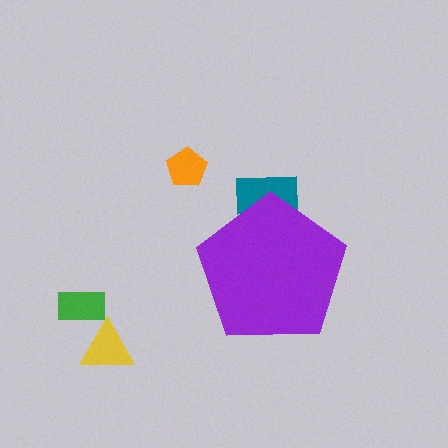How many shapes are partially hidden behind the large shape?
1 shape is partially hidden.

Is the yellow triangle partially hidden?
No, the yellow triangle is fully visible.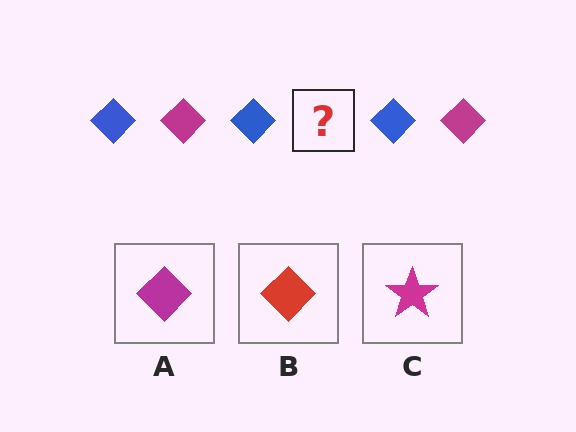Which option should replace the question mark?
Option A.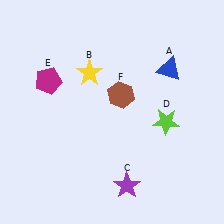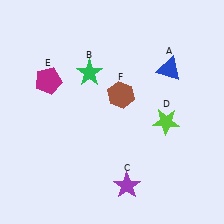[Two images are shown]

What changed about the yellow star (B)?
In Image 1, B is yellow. In Image 2, it changed to green.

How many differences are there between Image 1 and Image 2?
There is 1 difference between the two images.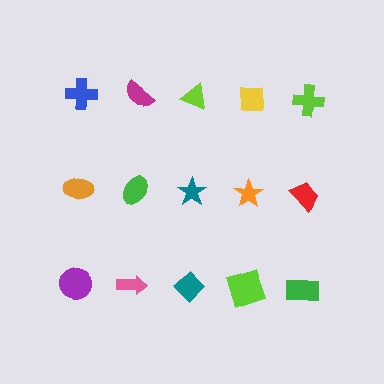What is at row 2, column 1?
An orange ellipse.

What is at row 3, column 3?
A teal diamond.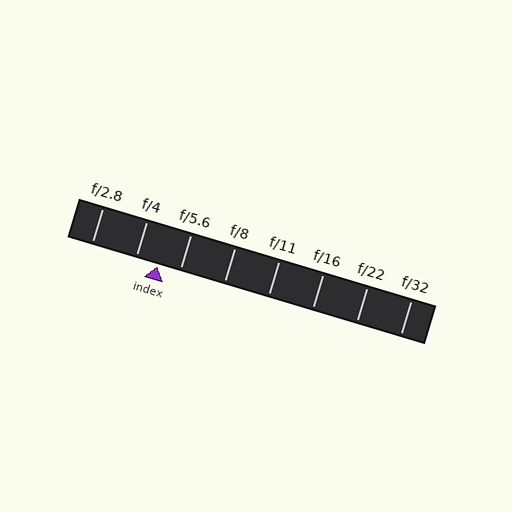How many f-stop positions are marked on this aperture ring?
There are 8 f-stop positions marked.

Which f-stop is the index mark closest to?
The index mark is closest to f/5.6.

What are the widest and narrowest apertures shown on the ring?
The widest aperture shown is f/2.8 and the narrowest is f/32.